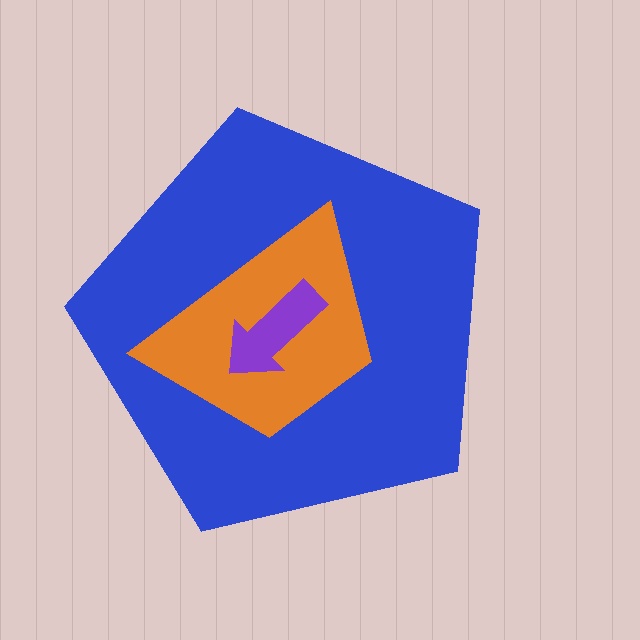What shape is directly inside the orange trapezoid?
The purple arrow.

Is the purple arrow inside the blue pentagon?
Yes.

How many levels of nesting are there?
3.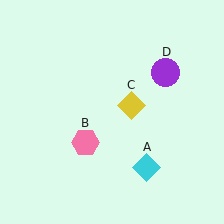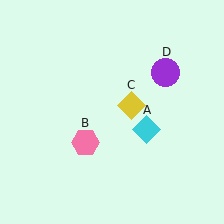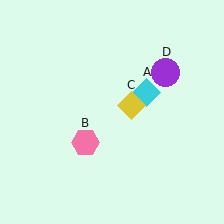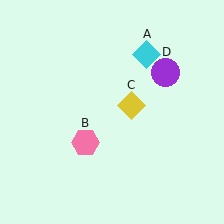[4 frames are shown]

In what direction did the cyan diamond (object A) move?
The cyan diamond (object A) moved up.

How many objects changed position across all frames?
1 object changed position: cyan diamond (object A).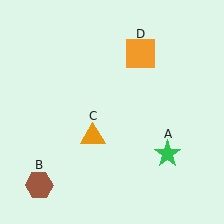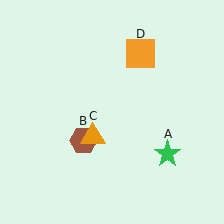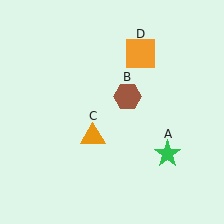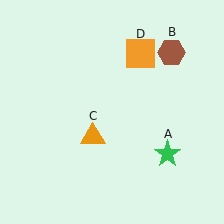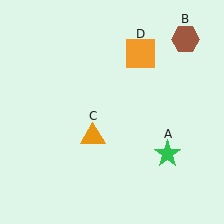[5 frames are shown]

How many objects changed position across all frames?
1 object changed position: brown hexagon (object B).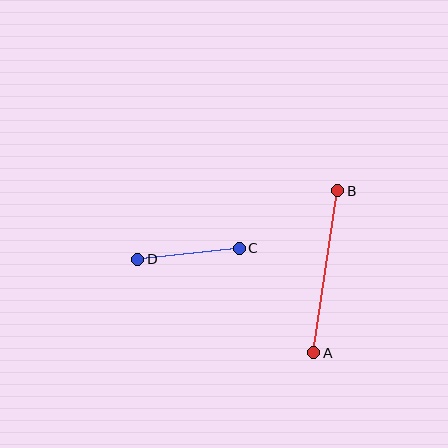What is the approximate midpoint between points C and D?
The midpoint is at approximately (189, 254) pixels.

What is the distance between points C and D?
The distance is approximately 102 pixels.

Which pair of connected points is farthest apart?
Points A and B are farthest apart.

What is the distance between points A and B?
The distance is approximately 164 pixels.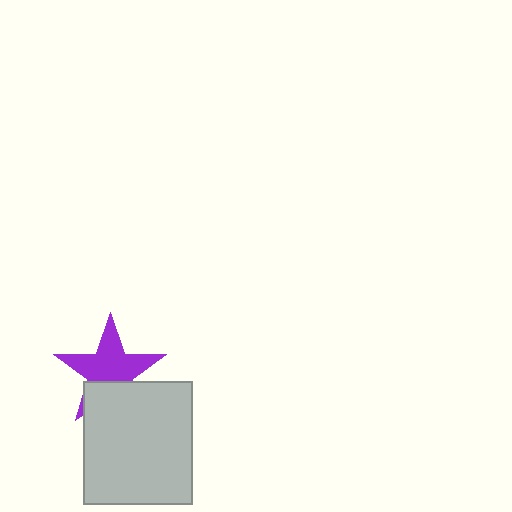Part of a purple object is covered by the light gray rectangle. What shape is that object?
It is a star.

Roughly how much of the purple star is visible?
Most of it is visible (roughly 68%).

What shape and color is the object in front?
The object in front is a light gray rectangle.